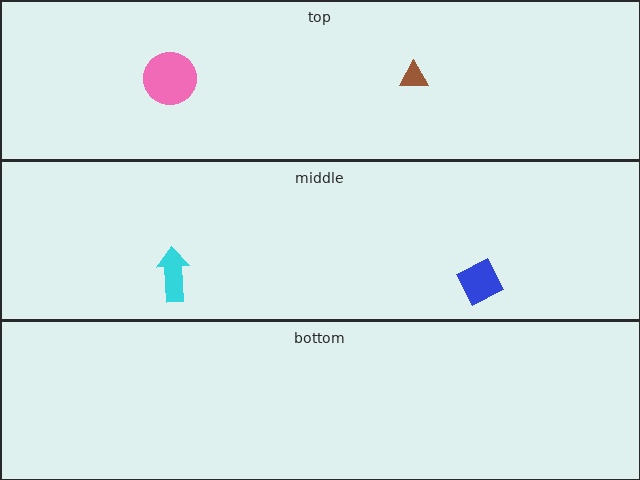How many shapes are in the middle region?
2.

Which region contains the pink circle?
The top region.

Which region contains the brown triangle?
The top region.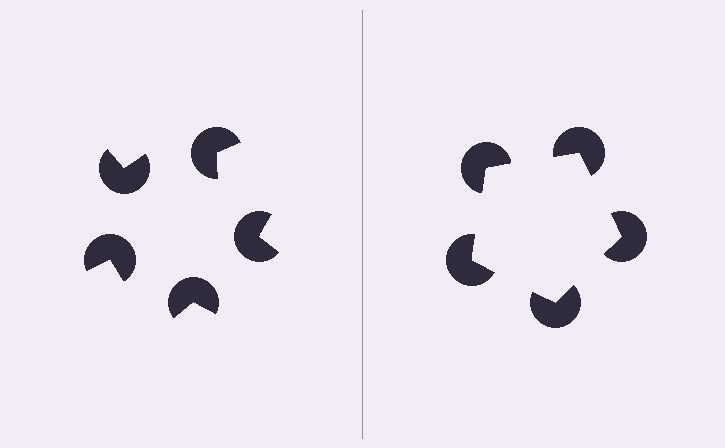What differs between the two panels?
The pac-man discs are positioned identically on both sides; only the wedge orientations differ. On the right they align to a pentagon; on the left they are misaligned.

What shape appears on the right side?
An illusory pentagon.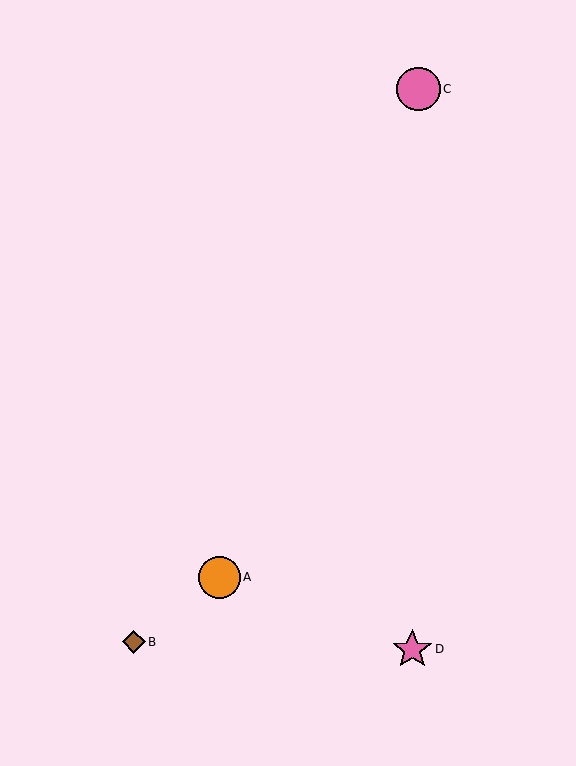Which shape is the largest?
The pink circle (labeled C) is the largest.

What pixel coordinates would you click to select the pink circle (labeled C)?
Click at (419, 89) to select the pink circle C.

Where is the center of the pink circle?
The center of the pink circle is at (419, 89).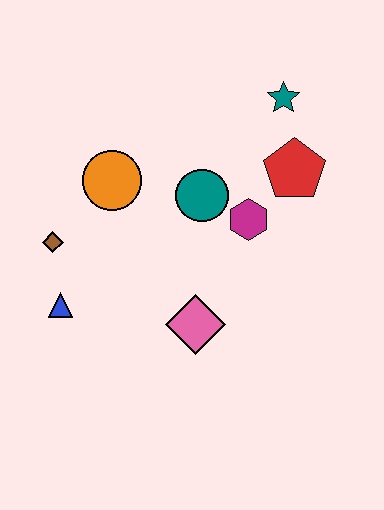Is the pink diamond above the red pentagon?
No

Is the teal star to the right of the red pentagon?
No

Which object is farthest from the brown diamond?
The teal star is farthest from the brown diamond.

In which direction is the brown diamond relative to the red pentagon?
The brown diamond is to the left of the red pentagon.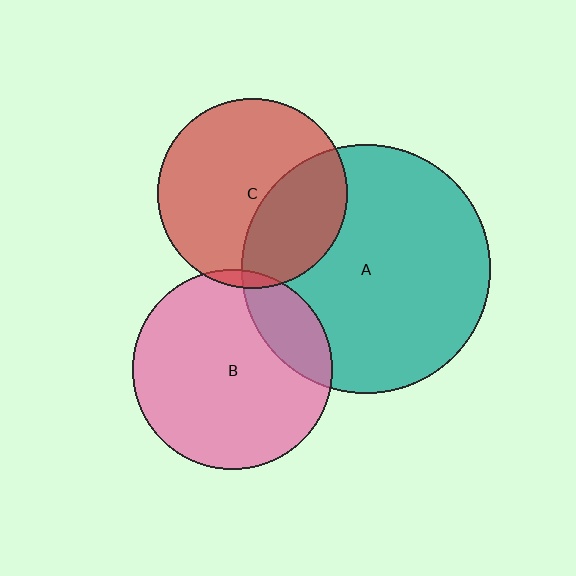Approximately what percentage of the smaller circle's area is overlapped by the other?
Approximately 35%.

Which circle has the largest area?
Circle A (teal).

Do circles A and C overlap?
Yes.